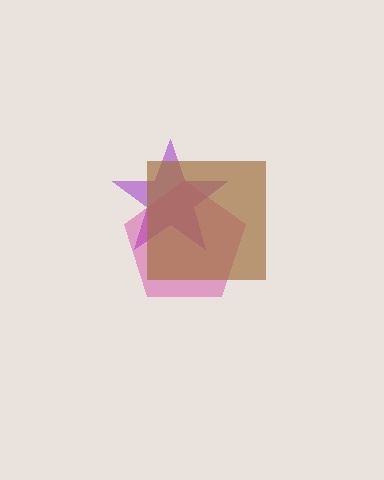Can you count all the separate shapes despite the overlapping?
Yes, there are 3 separate shapes.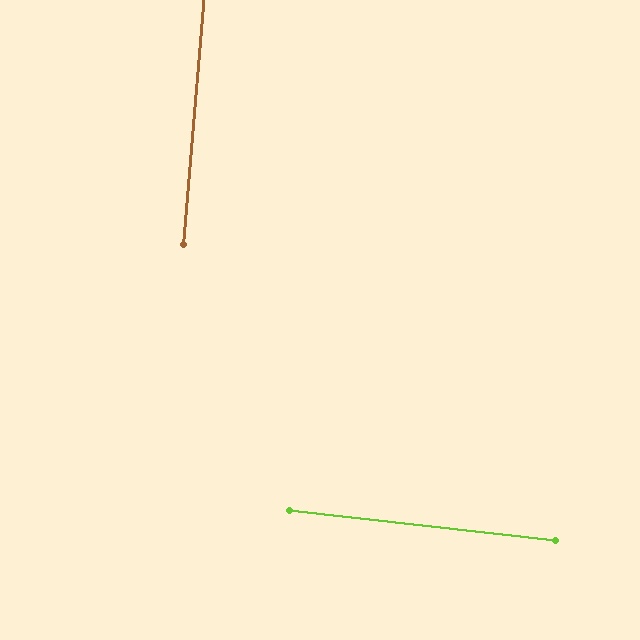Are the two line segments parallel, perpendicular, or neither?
Perpendicular — they meet at approximately 89°.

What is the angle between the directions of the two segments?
Approximately 89 degrees.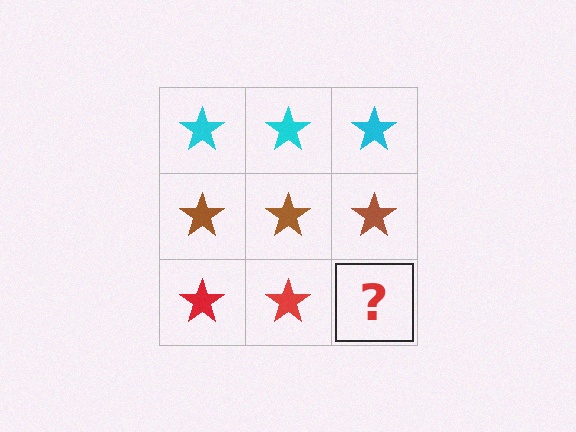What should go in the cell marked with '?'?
The missing cell should contain a red star.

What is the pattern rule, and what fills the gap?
The rule is that each row has a consistent color. The gap should be filled with a red star.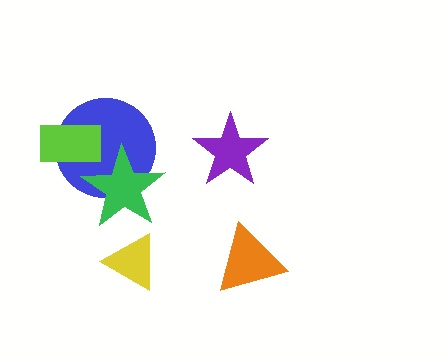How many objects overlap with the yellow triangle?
0 objects overlap with the yellow triangle.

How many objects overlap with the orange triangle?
0 objects overlap with the orange triangle.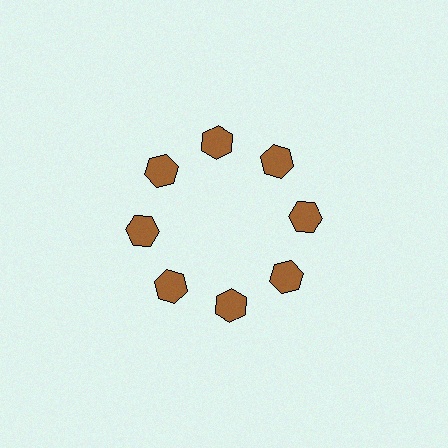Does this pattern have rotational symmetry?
Yes, this pattern has 8-fold rotational symmetry. It looks the same after rotating 45 degrees around the center.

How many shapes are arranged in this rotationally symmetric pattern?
There are 8 shapes, arranged in 8 groups of 1.